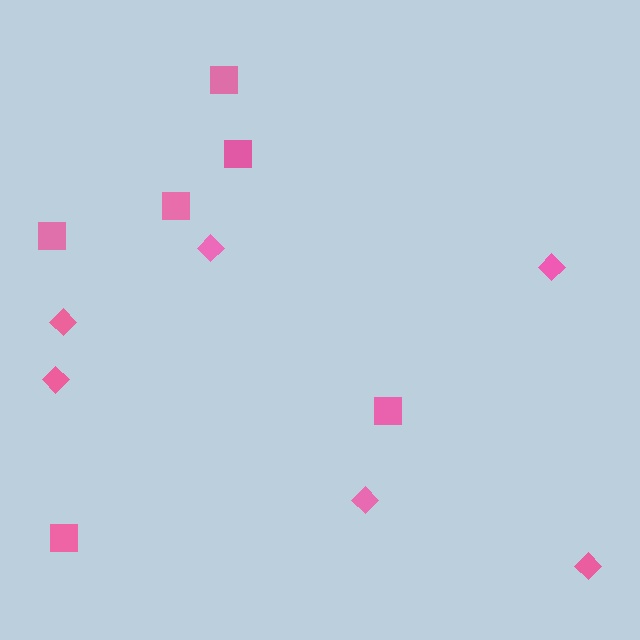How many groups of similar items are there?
There are 2 groups: one group of squares (6) and one group of diamonds (6).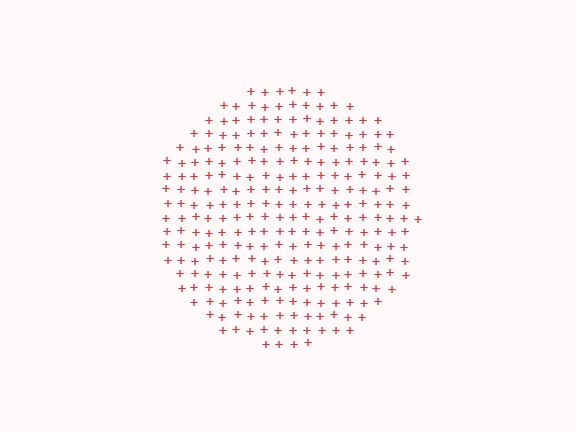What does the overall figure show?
The overall figure shows a circle.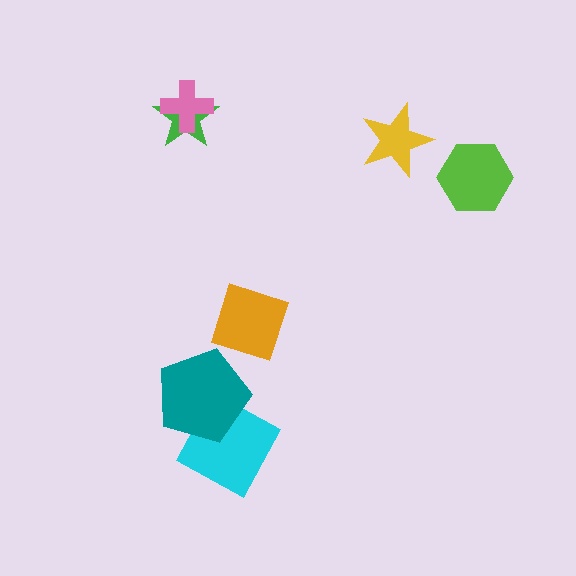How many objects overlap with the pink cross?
1 object overlaps with the pink cross.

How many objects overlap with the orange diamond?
0 objects overlap with the orange diamond.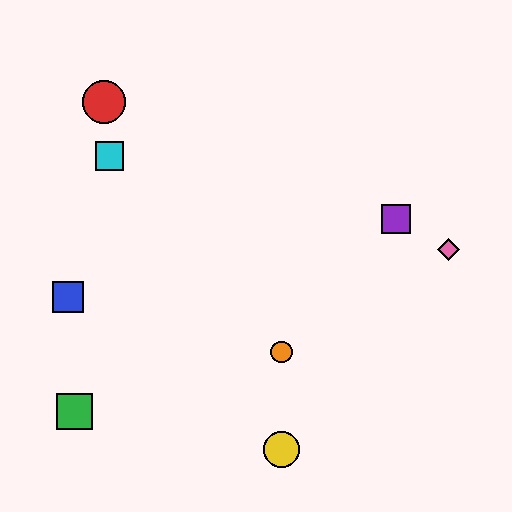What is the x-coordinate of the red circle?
The red circle is at x≈104.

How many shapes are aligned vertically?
2 shapes (the yellow circle, the orange circle) are aligned vertically.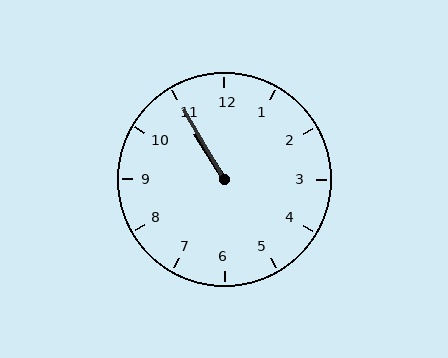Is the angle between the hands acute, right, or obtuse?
It is acute.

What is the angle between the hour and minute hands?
Approximately 2 degrees.